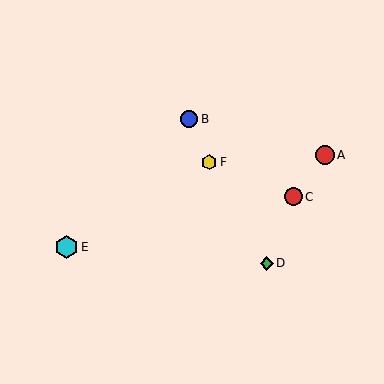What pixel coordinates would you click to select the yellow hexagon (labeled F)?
Click at (209, 162) to select the yellow hexagon F.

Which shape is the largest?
The cyan hexagon (labeled E) is the largest.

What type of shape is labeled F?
Shape F is a yellow hexagon.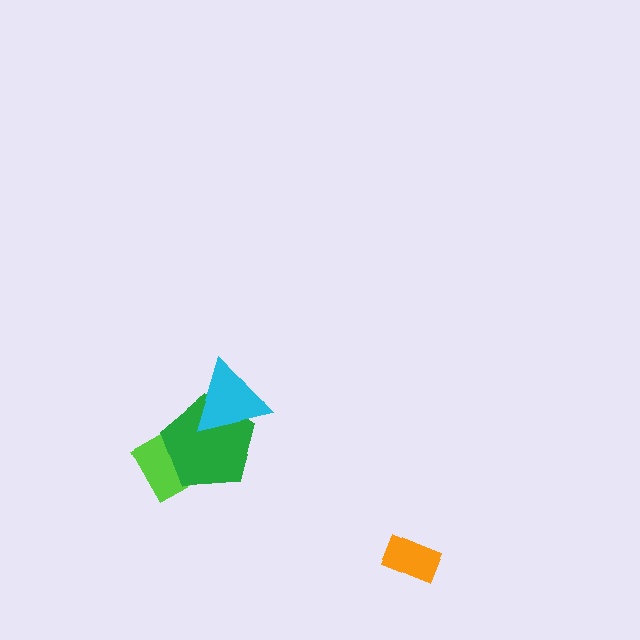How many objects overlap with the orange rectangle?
0 objects overlap with the orange rectangle.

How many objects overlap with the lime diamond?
1 object overlaps with the lime diamond.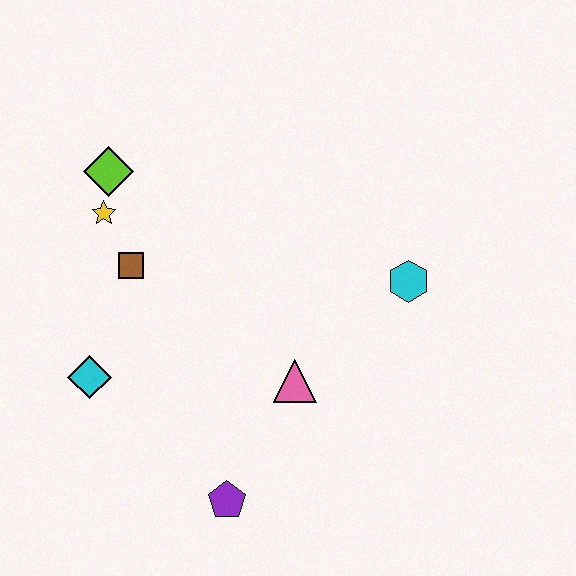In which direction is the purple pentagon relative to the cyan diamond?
The purple pentagon is to the right of the cyan diamond.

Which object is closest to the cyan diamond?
The brown square is closest to the cyan diamond.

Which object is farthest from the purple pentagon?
The lime diamond is farthest from the purple pentagon.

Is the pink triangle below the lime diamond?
Yes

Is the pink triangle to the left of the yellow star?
No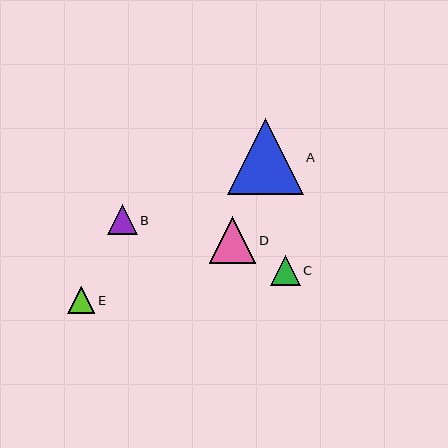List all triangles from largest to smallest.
From largest to smallest: A, D, B, C, E.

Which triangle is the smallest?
Triangle E is the smallest with a size of approximately 27 pixels.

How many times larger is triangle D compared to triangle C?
Triangle D is approximately 1.6 times the size of triangle C.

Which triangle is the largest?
Triangle A is the largest with a size of approximately 76 pixels.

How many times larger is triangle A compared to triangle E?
Triangle A is approximately 2.8 times the size of triangle E.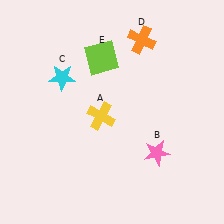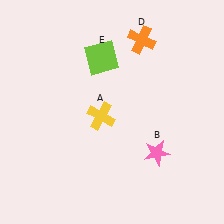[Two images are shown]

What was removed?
The cyan star (C) was removed in Image 2.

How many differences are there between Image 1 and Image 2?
There is 1 difference between the two images.